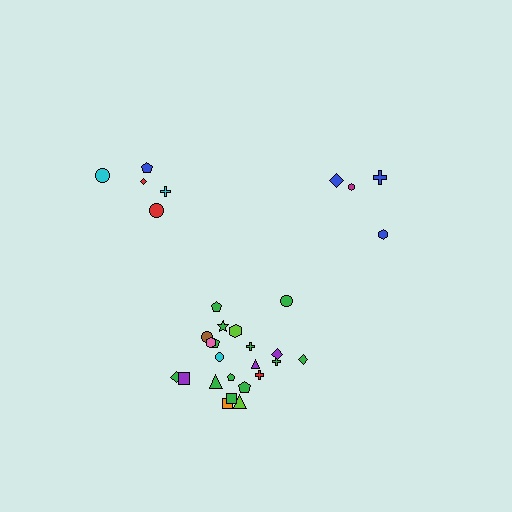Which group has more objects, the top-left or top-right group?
The top-left group.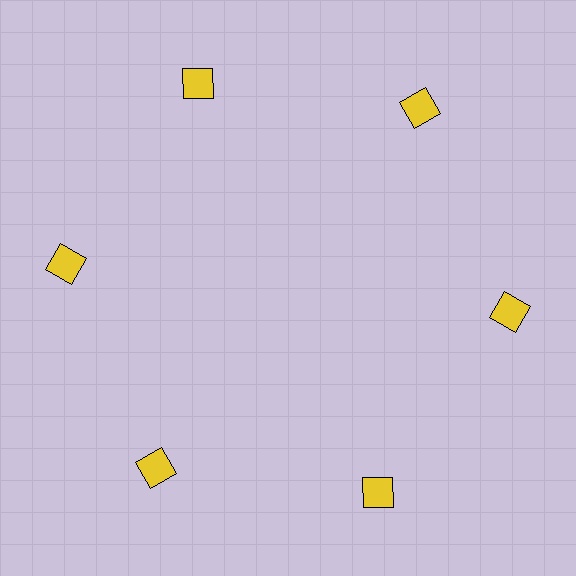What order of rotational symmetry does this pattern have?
This pattern has 6-fold rotational symmetry.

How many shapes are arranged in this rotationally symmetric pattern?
There are 6 shapes, arranged in 6 groups of 1.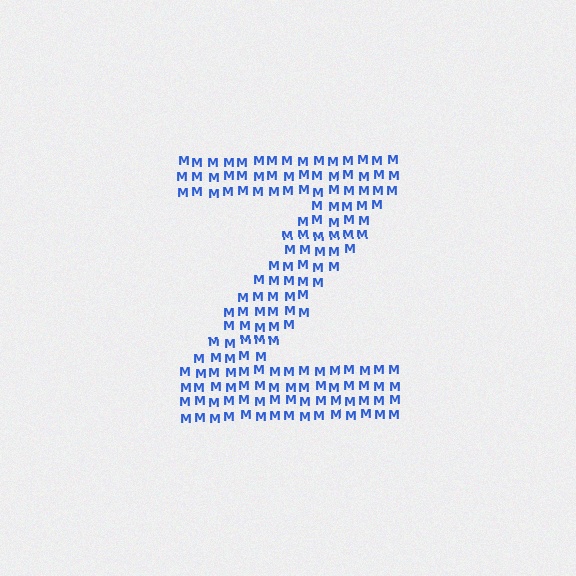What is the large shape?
The large shape is the letter Z.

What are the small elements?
The small elements are letter M's.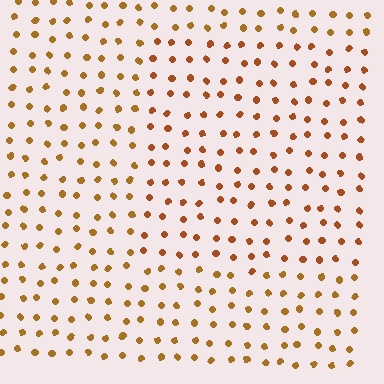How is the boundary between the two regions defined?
The boundary is defined purely by a slight shift in hue (about 17 degrees). Spacing, size, and orientation are identical on both sides.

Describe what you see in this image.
The image is filled with small brown elements in a uniform arrangement. A rectangle-shaped region is visible where the elements are tinted to a slightly different hue, forming a subtle color boundary.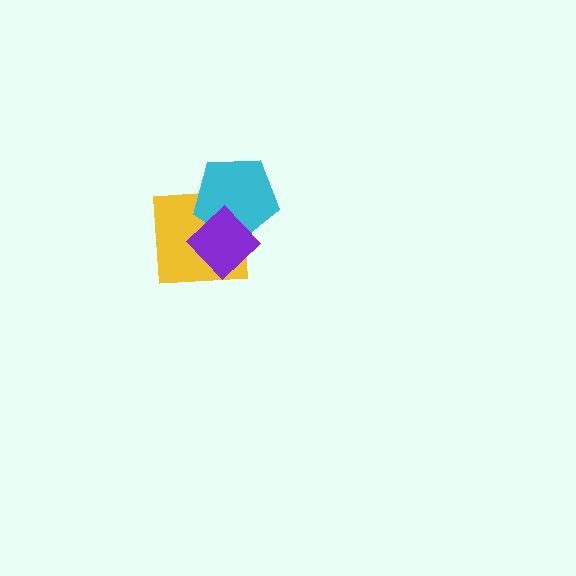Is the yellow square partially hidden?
Yes, it is partially covered by another shape.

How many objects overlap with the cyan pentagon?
2 objects overlap with the cyan pentagon.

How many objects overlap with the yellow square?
2 objects overlap with the yellow square.